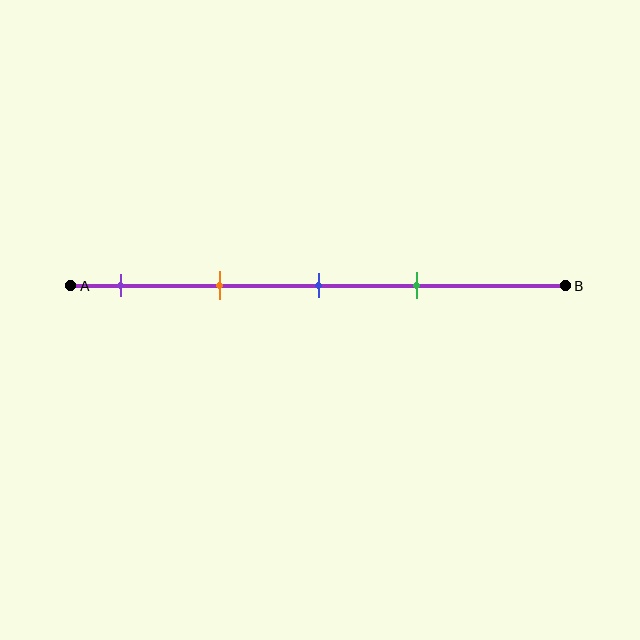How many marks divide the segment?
There are 4 marks dividing the segment.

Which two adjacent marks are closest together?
The blue and green marks are the closest adjacent pair.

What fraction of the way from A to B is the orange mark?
The orange mark is approximately 30% (0.3) of the way from A to B.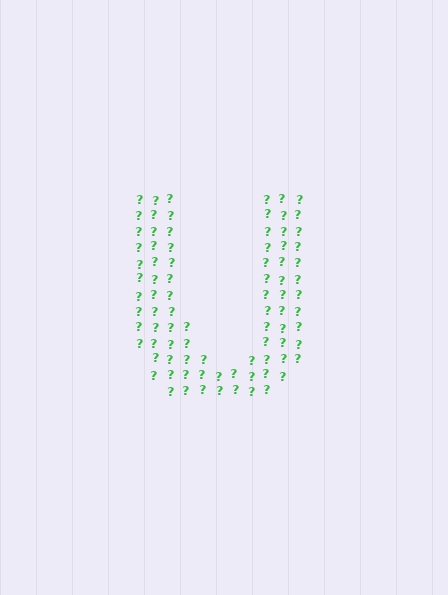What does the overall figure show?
The overall figure shows the letter U.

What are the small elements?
The small elements are question marks.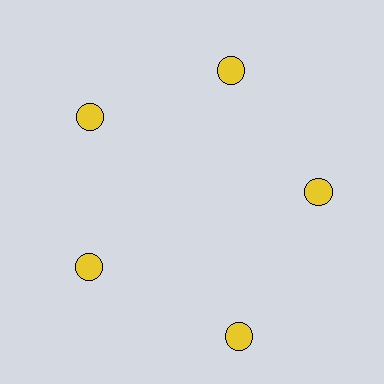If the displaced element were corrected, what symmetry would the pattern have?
It would have 5-fold rotational symmetry — the pattern would map onto itself every 72 degrees.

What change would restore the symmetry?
The symmetry would be restored by moving it inward, back onto the ring so that all 5 circles sit at equal angles and equal distance from the center.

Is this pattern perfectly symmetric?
No. The 5 yellow circles are arranged in a ring, but one element near the 5 o'clock position is pushed outward from the center, breaking the 5-fold rotational symmetry.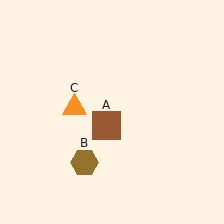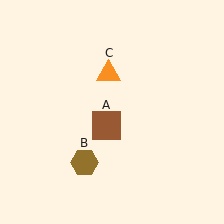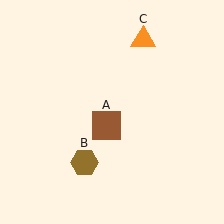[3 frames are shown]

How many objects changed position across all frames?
1 object changed position: orange triangle (object C).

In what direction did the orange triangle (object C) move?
The orange triangle (object C) moved up and to the right.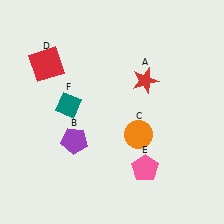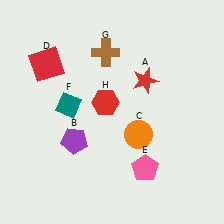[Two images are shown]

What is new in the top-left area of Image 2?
A red hexagon (H) was added in the top-left area of Image 2.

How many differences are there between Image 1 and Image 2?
There are 2 differences between the two images.